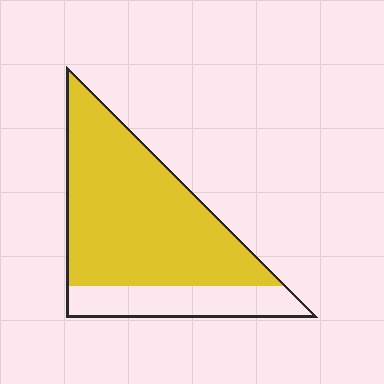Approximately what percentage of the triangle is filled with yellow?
Approximately 75%.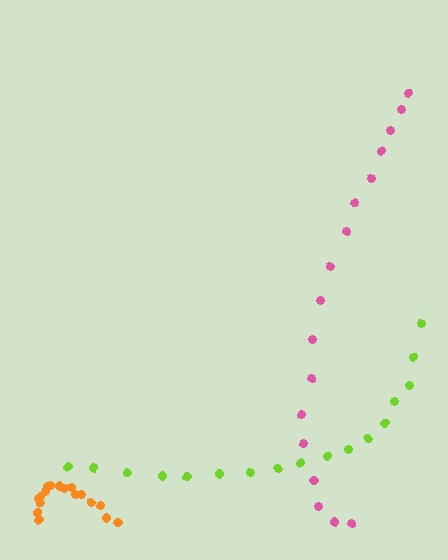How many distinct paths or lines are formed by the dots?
There are 3 distinct paths.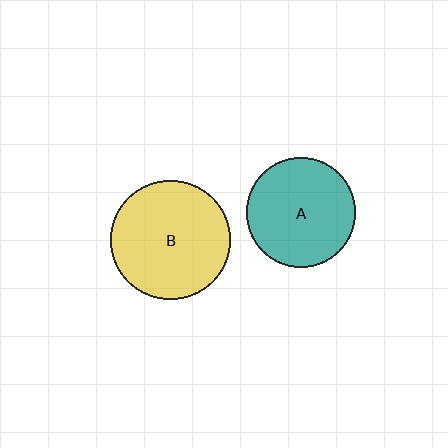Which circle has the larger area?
Circle B (yellow).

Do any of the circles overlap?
No, none of the circles overlap.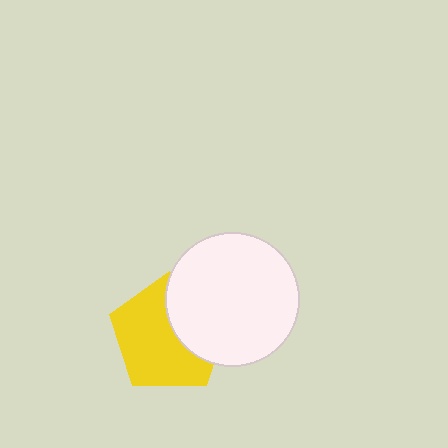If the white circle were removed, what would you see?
You would see the complete yellow pentagon.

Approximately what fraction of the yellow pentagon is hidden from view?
Roughly 36% of the yellow pentagon is hidden behind the white circle.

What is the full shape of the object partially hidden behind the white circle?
The partially hidden object is a yellow pentagon.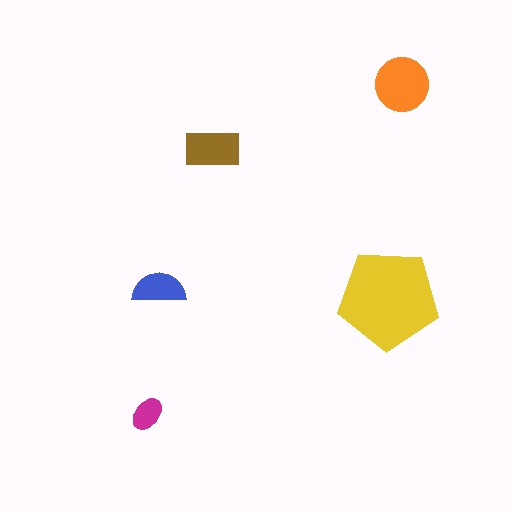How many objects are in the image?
There are 5 objects in the image.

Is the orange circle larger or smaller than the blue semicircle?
Larger.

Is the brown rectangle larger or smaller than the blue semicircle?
Larger.